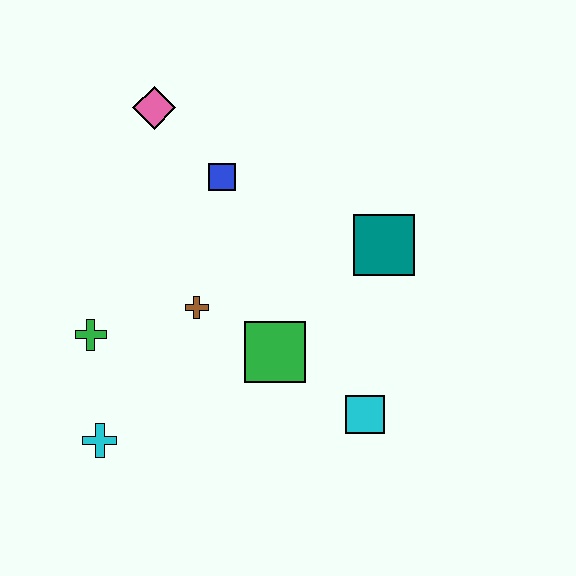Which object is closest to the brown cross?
The green square is closest to the brown cross.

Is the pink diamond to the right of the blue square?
No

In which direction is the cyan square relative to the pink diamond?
The cyan square is below the pink diamond.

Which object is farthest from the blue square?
The cyan cross is farthest from the blue square.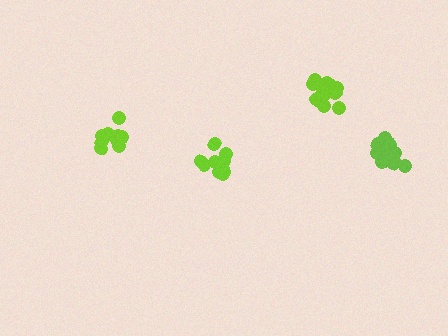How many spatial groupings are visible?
There are 4 spatial groupings.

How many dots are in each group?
Group 1: 10 dots, Group 2: 11 dots, Group 3: 14 dots, Group 4: 16 dots (51 total).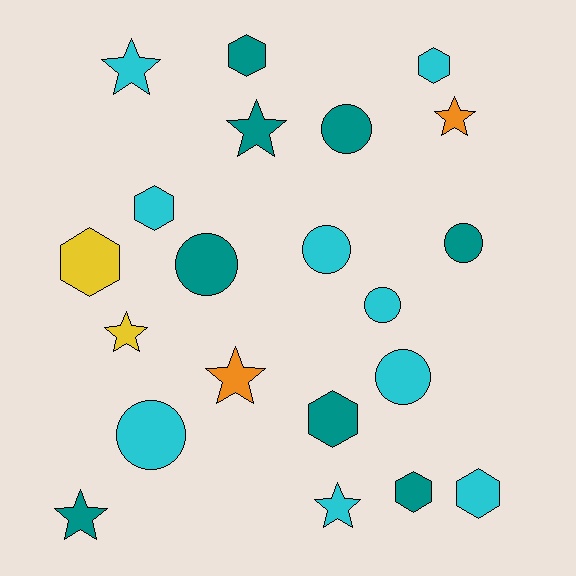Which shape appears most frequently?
Hexagon, with 7 objects.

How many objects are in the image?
There are 21 objects.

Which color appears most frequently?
Cyan, with 9 objects.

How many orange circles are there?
There are no orange circles.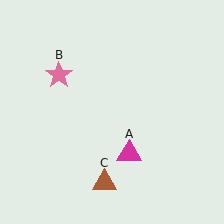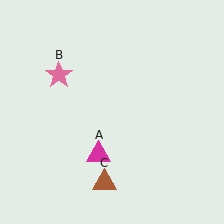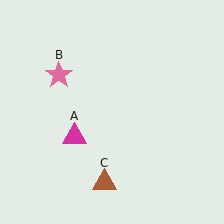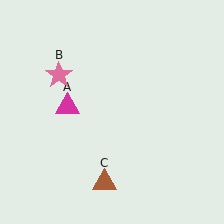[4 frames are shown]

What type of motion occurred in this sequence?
The magenta triangle (object A) rotated clockwise around the center of the scene.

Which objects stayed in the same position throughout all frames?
Pink star (object B) and brown triangle (object C) remained stationary.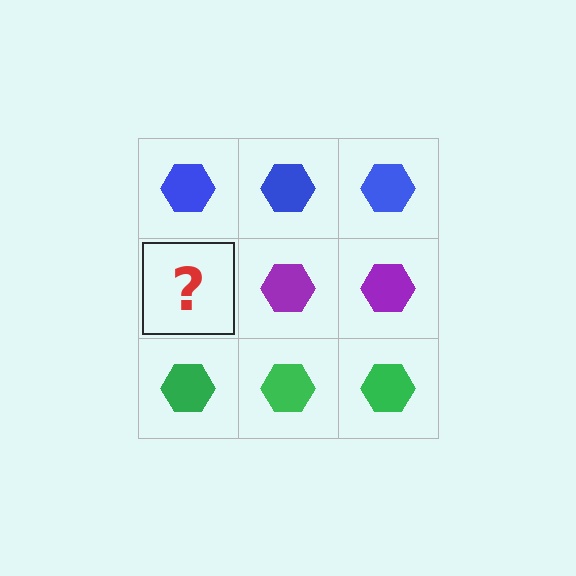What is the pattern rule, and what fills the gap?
The rule is that each row has a consistent color. The gap should be filled with a purple hexagon.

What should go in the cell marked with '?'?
The missing cell should contain a purple hexagon.